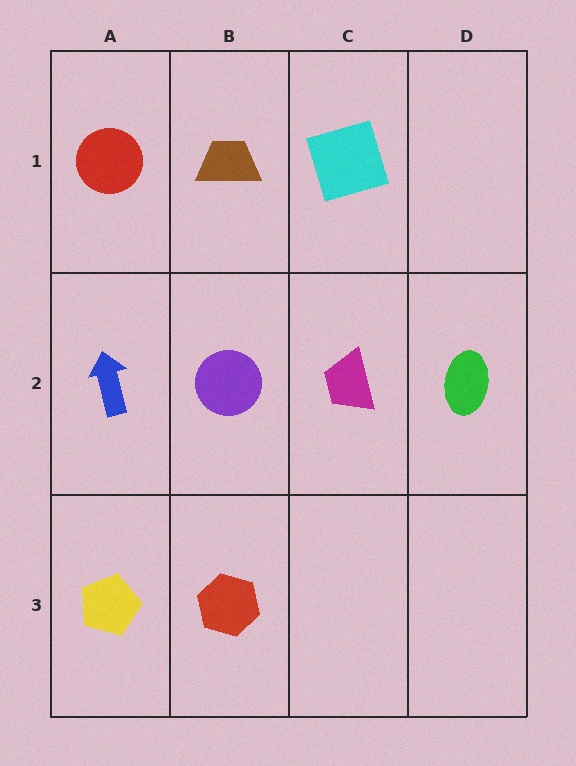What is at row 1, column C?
A cyan square.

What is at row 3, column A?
A yellow pentagon.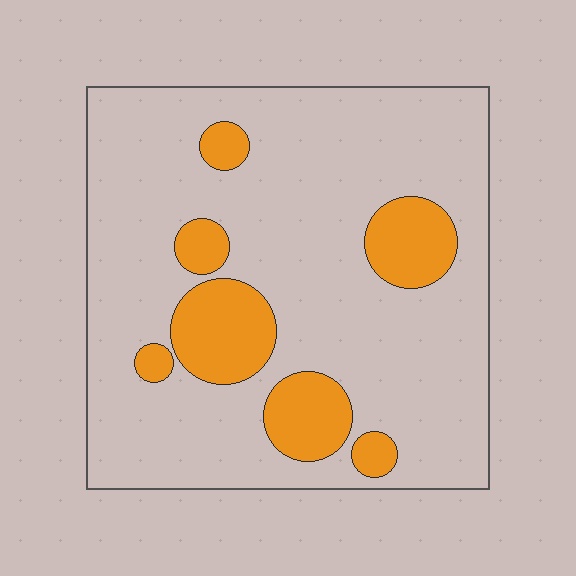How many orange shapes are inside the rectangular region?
7.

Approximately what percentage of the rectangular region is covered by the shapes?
Approximately 20%.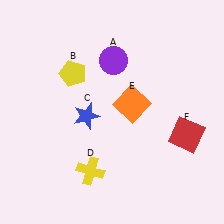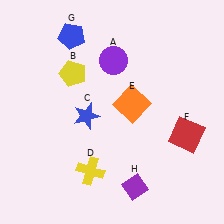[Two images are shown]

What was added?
A blue pentagon (G), a purple diamond (H) were added in Image 2.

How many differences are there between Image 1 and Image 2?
There are 2 differences between the two images.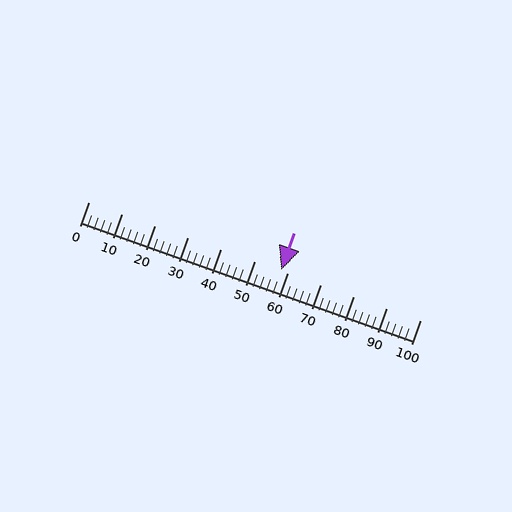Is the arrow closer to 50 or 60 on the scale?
The arrow is closer to 60.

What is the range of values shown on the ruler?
The ruler shows values from 0 to 100.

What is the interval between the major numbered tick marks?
The major tick marks are spaced 10 units apart.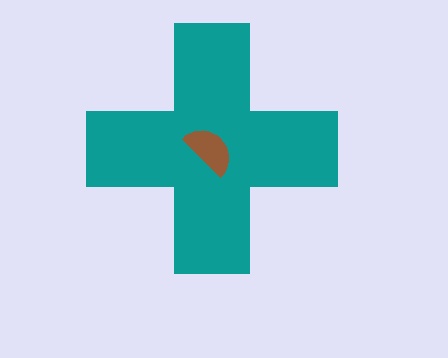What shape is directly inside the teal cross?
The brown semicircle.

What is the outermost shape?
The teal cross.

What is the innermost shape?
The brown semicircle.